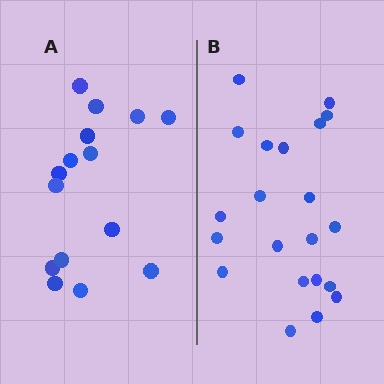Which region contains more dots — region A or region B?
Region B (the right region) has more dots.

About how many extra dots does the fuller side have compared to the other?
Region B has about 6 more dots than region A.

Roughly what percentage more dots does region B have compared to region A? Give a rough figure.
About 40% more.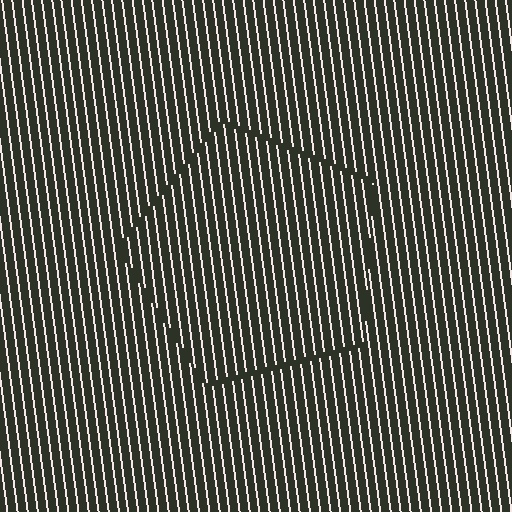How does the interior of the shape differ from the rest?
The interior of the shape contains the same grating, shifted by half a period — the contour is defined by the phase discontinuity where line-ends from the inner and outer gratings abut.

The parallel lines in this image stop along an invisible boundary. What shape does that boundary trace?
An illusory pentagon. The interior of the shape contains the same grating, shifted by half a period — the contour is defined by the phase discontinuity where line-ends from the inner and outer gratings abut.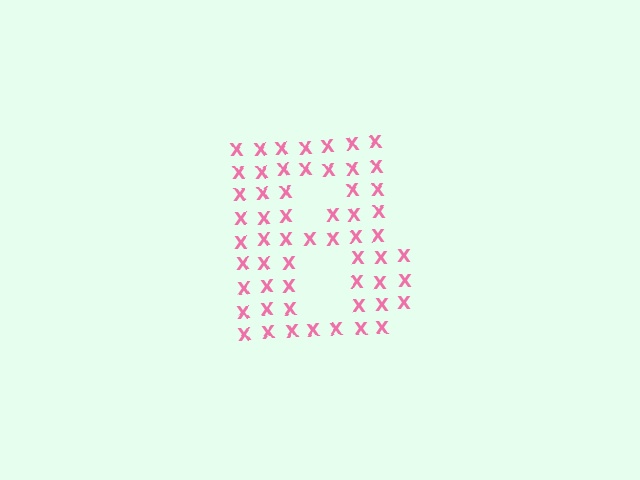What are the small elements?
The small elements are letter X's.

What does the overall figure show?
The overall figure shows the letter B.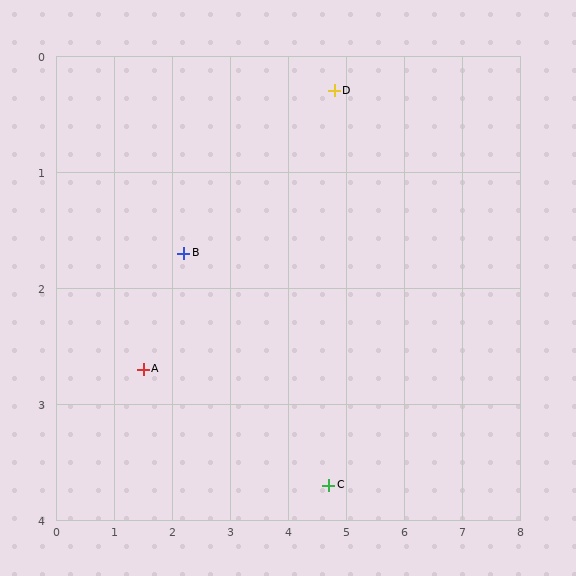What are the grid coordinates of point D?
Point D is at approximately (4.8, 0.3).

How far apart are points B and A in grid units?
Points B and A are about 1.2 grid units apart.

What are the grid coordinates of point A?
Point A is at approximately (1.5, 2.7).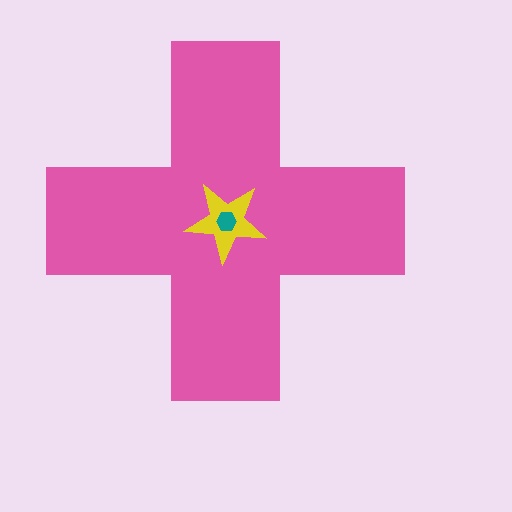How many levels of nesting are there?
3.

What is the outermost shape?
The pink cross.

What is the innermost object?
The teal hexagon.